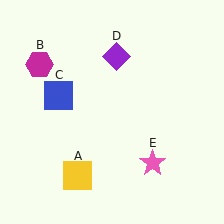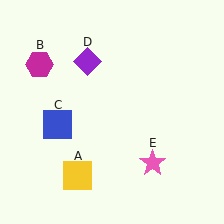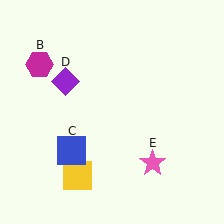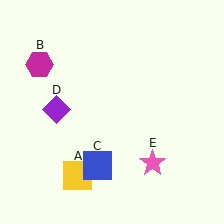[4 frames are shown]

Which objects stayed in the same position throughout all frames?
Yellow square (object A) and magenta hexagon (object B) and pink star (object E) remained stationary.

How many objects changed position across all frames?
2 objects changed position: blue square (object C), purple diamond (object D).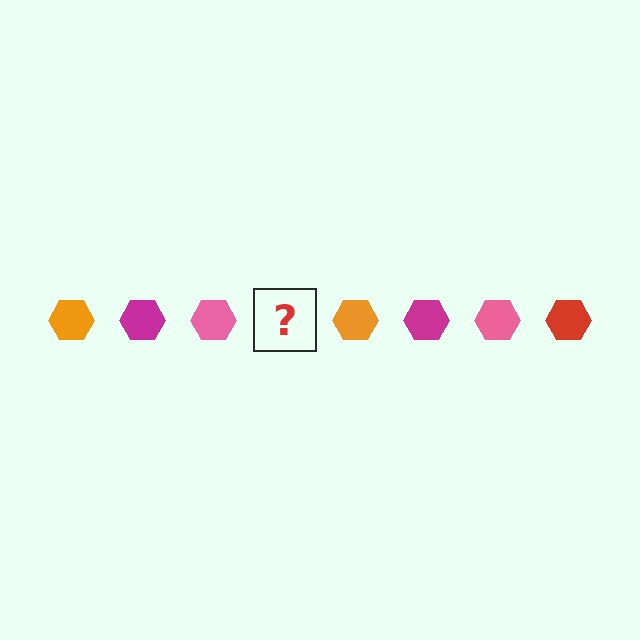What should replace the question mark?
The question mark should be replaced with a red hexagon.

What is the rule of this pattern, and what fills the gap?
The rule is that the pattern cycles through orange, magenta, pink, red hexagons. The gap should be filled with a red hexagon.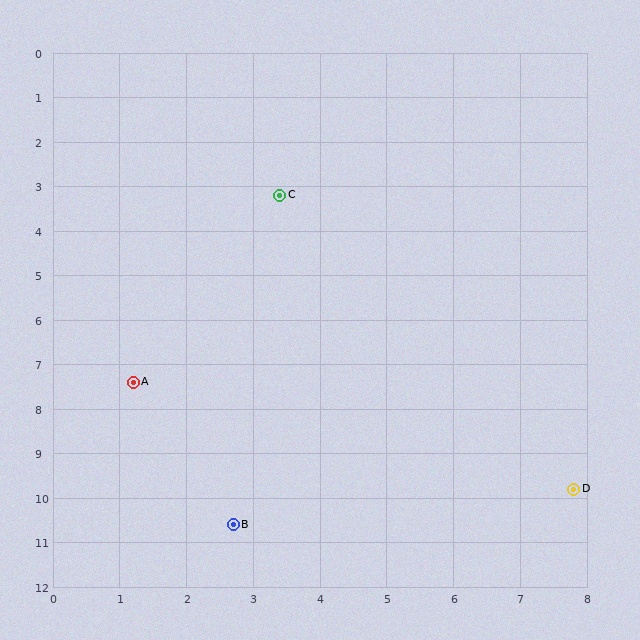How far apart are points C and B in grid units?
Points C and B are about 7.4 grid units apart.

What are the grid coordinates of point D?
Point D is at approximately (7.8, 9.8).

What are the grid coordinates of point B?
Point B is at approximately (2.7, 10.6).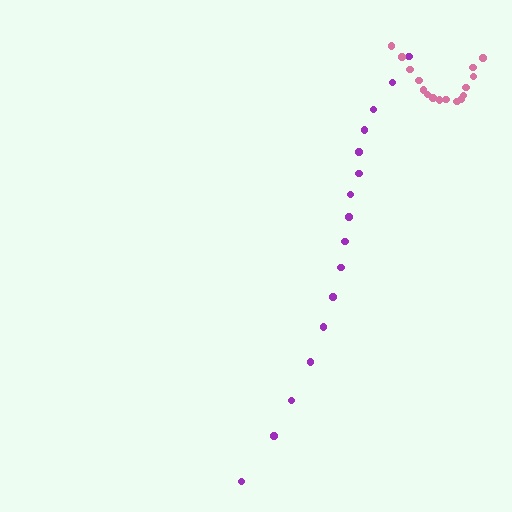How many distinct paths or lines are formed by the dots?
There are 2 distinct paths.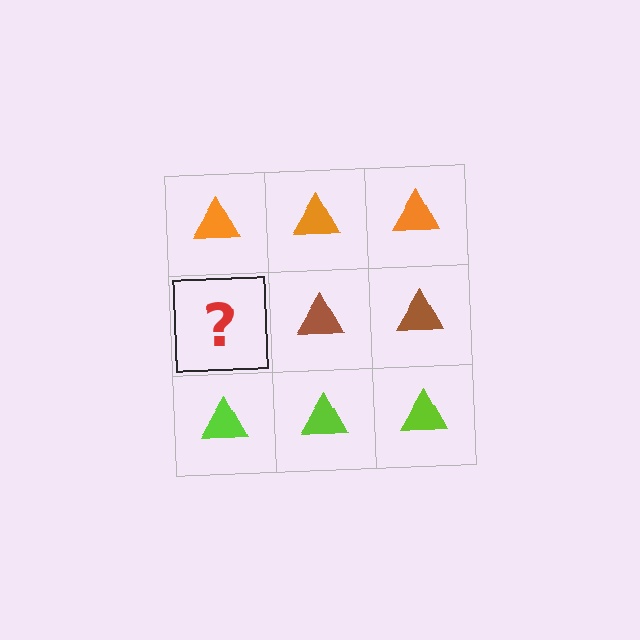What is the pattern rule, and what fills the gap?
The rule is that each row has a consistent color. The gap should be filled with a brown triangle.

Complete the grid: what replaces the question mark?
The question mark should be replaced with a brown triangle.